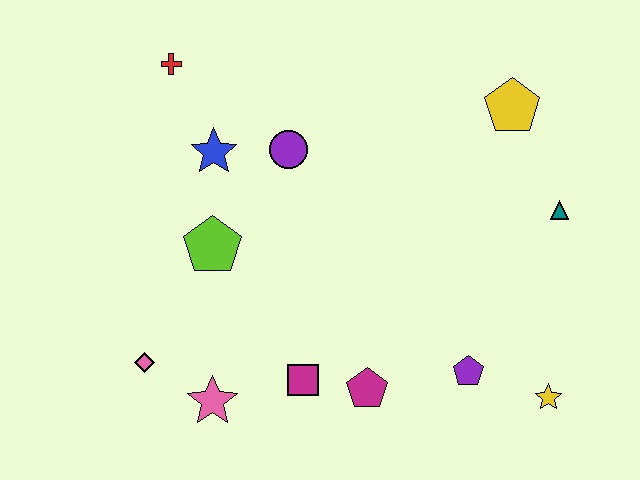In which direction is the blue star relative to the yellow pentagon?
The blue star is to the left of the yellow pentagon.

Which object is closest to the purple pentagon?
The yellow star is closest to the purple pentagon.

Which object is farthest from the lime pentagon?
The yellow star is farthest from the lime pentagon.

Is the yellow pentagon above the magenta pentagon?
Yes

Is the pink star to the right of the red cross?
Yes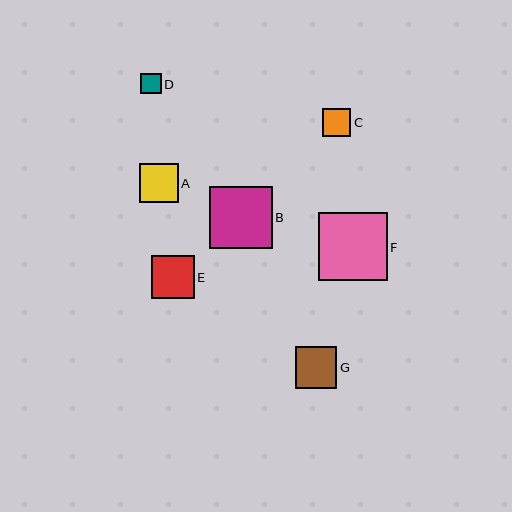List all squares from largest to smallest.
From largest to smallest: F, B, E, G, A, C, D.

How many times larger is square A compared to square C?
Square A is approximately 1.3 times the size of square C.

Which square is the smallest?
Square D is the smallest with a size of approximately 20 pixels.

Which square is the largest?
Square F is the largest with a size of approximately 69 pixels.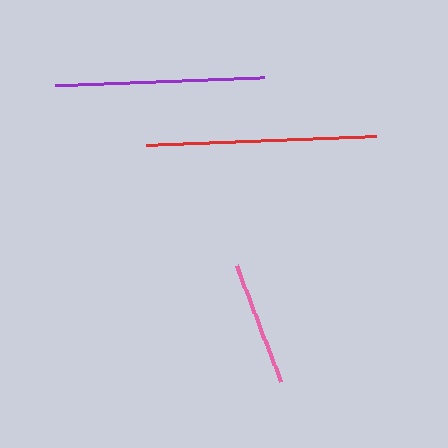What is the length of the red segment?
The red segment is approximately 231 pixels long.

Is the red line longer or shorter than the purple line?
The red line is longer than the purple line.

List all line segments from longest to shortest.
From longest to shortest: red, purple, pink.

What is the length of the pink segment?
The pink segment is approximately 125 pixels long.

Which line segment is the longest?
The red line is the longest at approximately 231 pixels.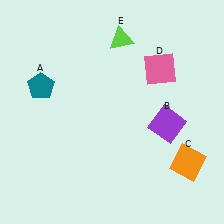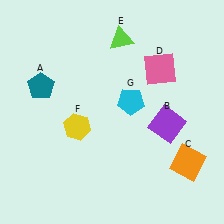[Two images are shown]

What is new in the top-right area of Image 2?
A cyan pentagon (G) was added in the top-right area of Image 2.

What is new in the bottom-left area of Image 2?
A yellow hexagon (F) was added in the bottom-left area of Image 2.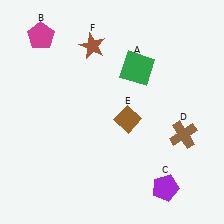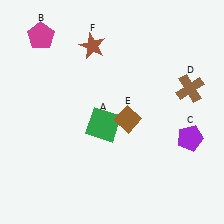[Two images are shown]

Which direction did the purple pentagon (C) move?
The purple pentagon (C) moved up.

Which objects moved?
The objects that moved are: the green square (A), the purple pentagon (C), the brown cross (D).